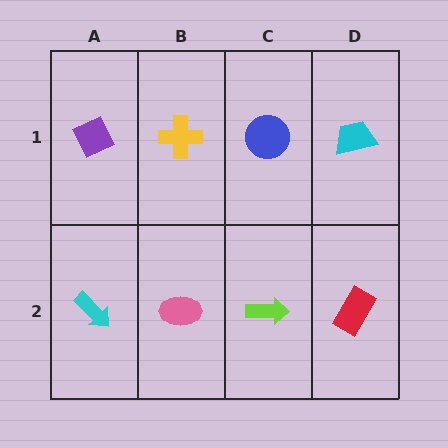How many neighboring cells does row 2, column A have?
2.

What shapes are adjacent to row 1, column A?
A cyan arrow (row 2, column A), a yellow cross (row 1, column B).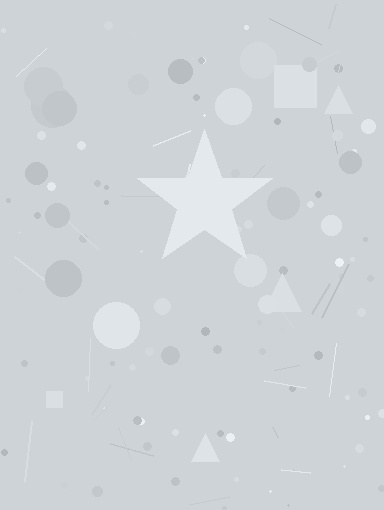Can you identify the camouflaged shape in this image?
The camouflaged shape is a star.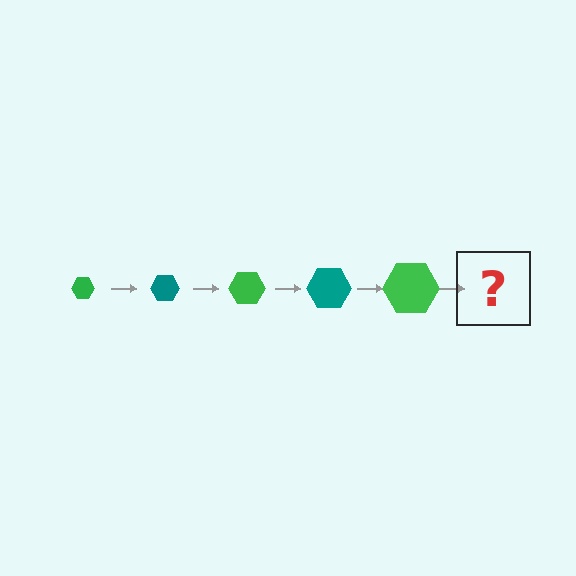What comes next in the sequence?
The next element should be a teal hexagon, larger than the previous one.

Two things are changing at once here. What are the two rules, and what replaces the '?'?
The two rules are that the hexagon grows larger each step and the color cycles through green and teal. The '?' should be a teal hexagon, larger than the previous one.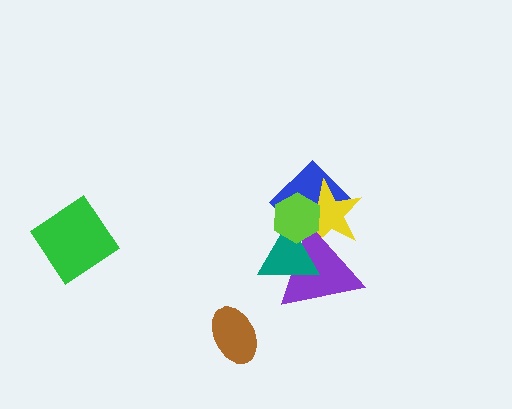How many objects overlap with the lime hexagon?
4 objects overlap with the lime hexagon.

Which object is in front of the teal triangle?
The lime hexagon is in front of the teal triangle.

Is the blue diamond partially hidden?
Yes, it is partially covered by another shape.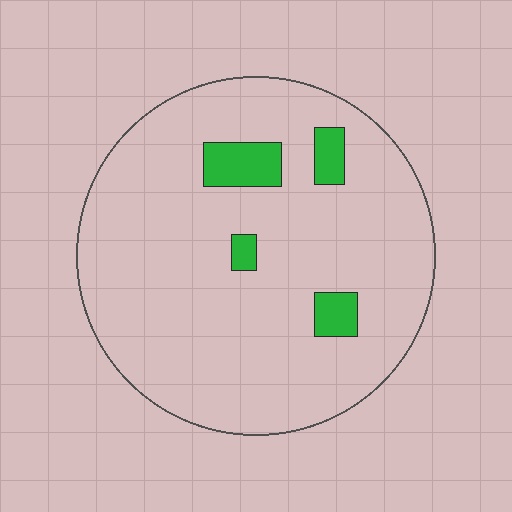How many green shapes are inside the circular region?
4.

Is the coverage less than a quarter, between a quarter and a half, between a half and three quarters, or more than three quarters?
Less than a quarter.